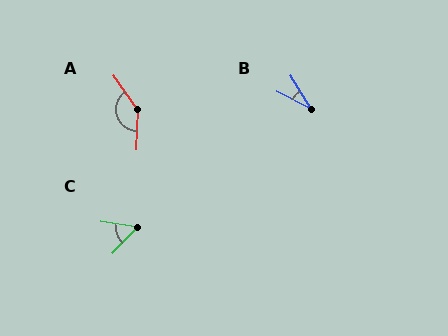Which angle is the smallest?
B, at approximately 31 degrees.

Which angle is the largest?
A, at approximately 141 degrees.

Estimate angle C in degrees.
Approximately 55 degrees.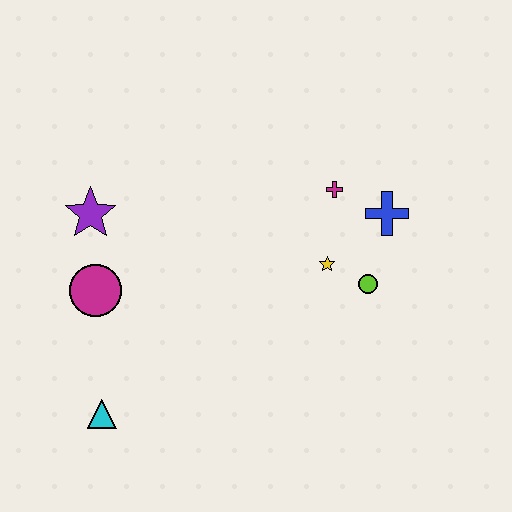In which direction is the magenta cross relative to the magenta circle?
The magenta cross is to the right of the magenta circle.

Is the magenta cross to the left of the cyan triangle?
No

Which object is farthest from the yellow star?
The cyan triangle is farthest from the yellow star.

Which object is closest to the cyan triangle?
The magenta circle is closest to the cyan triangle.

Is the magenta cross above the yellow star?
Yes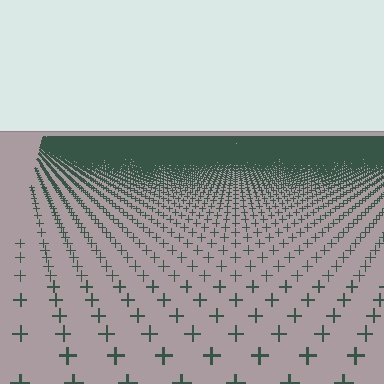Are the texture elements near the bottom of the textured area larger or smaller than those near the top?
Larger. Near the bottom, elements are closer to the viewer and appear at a bigger on-screen size.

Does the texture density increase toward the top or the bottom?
Density increases toward the top.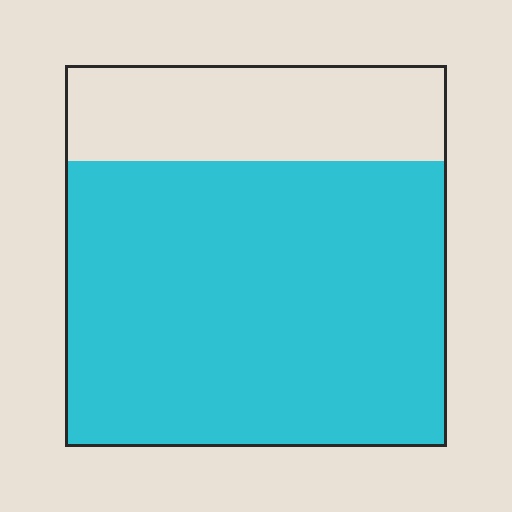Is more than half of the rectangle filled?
Yes.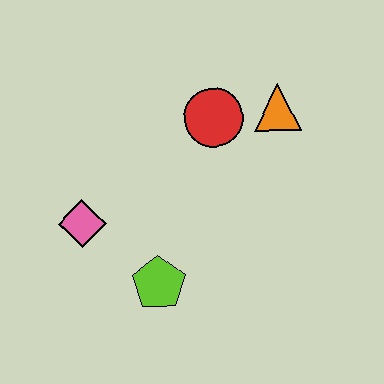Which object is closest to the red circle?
The orange triangle is closest to the red circle.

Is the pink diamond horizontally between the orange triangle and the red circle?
No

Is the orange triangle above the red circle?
Yes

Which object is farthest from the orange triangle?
The pink diamond is farthest from the orange triangle.